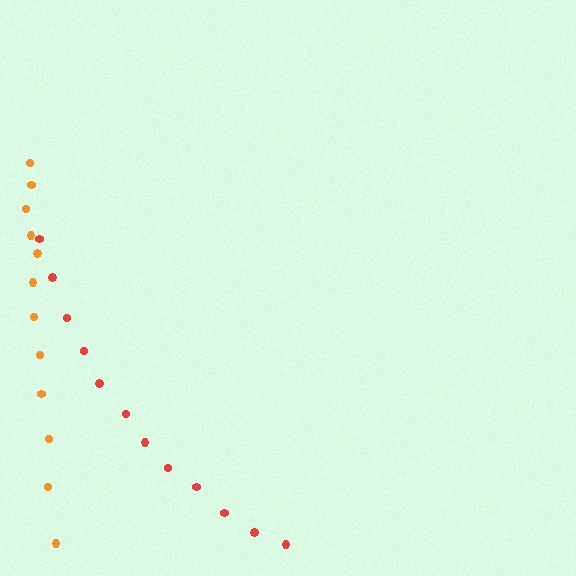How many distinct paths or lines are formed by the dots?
There are 2 distinct paths.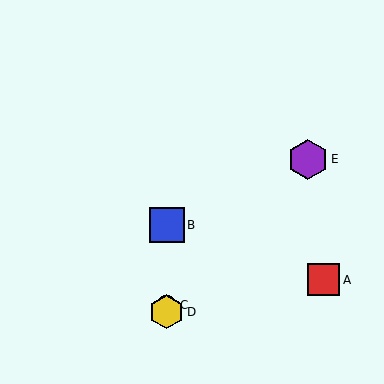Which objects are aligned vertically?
Objects B, C, D are aligned vertically.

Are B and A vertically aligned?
No, B is at x≈167 and A is at x≈324.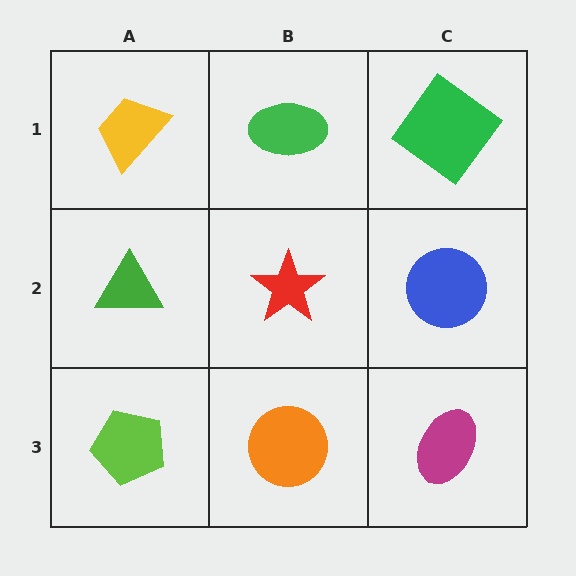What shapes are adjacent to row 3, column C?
A blue circle (row 2, column C), an orange circle (row 3, column B).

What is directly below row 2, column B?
An orange circle.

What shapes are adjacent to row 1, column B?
A red star (row 2, column B), a yellow trapezoid (row 1, column A), a green diamond (row 1, column C).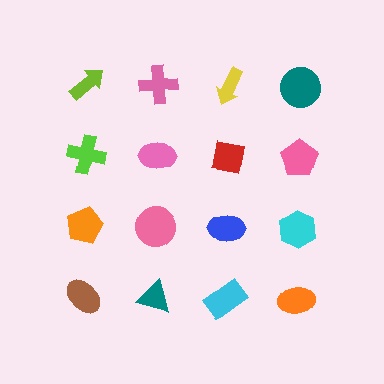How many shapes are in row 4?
4 shapes.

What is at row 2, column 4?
A pink pentagon.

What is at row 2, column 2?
A pink ellipse.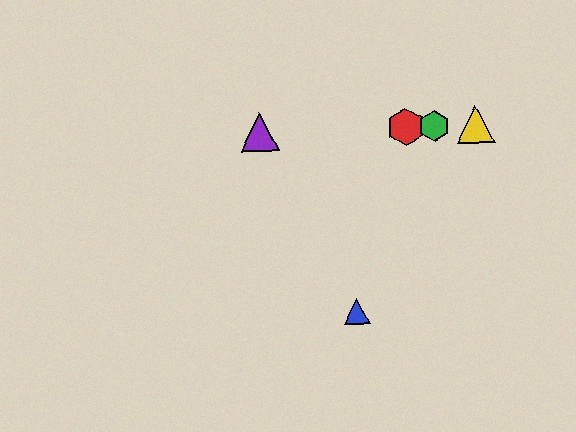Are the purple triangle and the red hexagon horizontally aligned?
Yes, both are at y≈132.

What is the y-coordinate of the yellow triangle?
The yellow triangle is at y≈125.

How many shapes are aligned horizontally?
4 shapes (the red hexagon, the green hexagon, the yellow triangle, the purple triangle) are aligned horizontally.